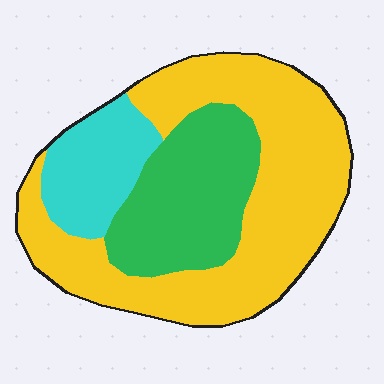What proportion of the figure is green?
Green takes up between a quarter and a half of the figure.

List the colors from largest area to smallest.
From largest to smallest: yellow, green, cyan.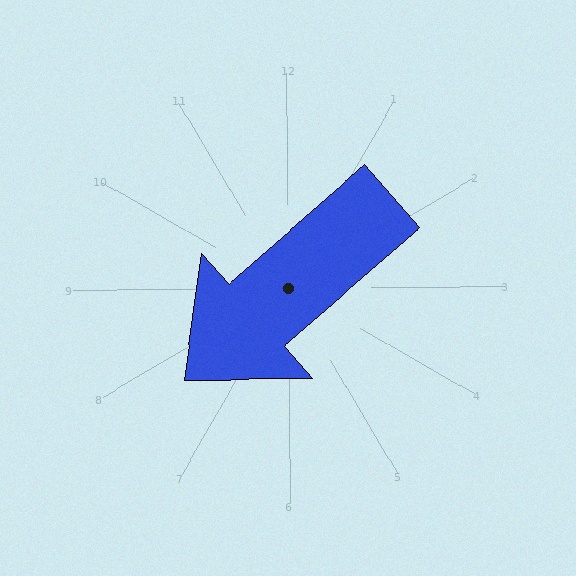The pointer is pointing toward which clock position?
Roughly 8 o'clock.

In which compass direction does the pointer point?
Southwest.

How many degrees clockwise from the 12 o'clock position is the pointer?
Approximately 229 degrees.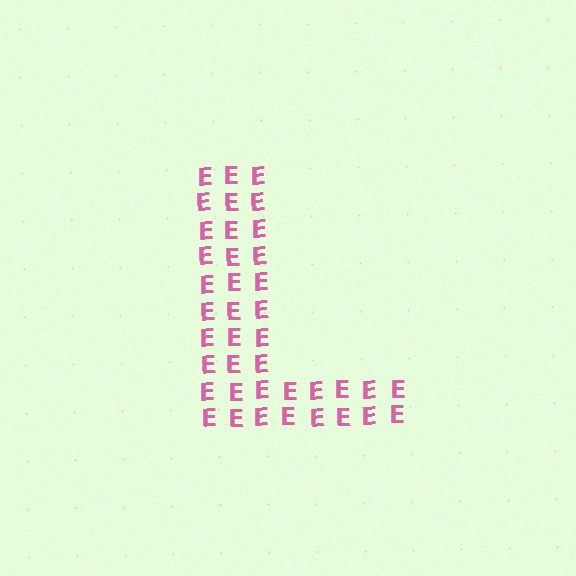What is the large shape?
The large shape is the letter L.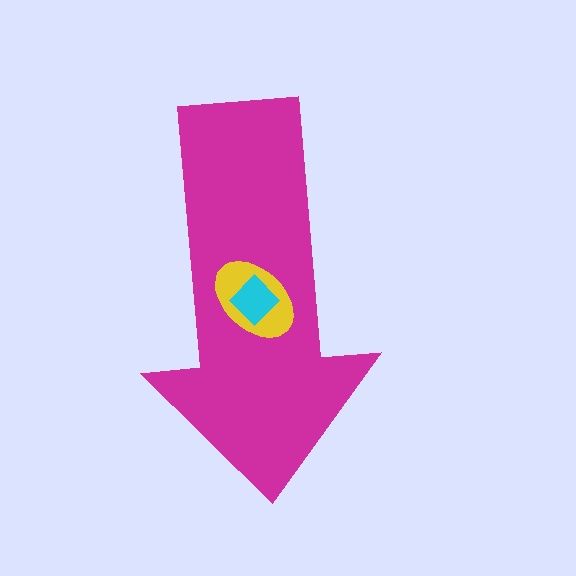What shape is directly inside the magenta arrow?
The yellow ellipse.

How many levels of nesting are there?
3.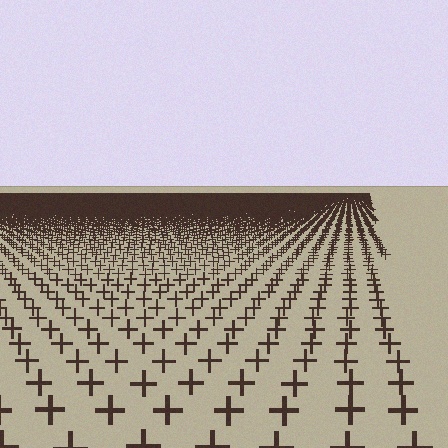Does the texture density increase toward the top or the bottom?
Density increases toward the top.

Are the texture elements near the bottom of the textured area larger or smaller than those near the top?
Larger. Near the bottom, elements are closer to the viewer and appear at a bigger on-screen size.